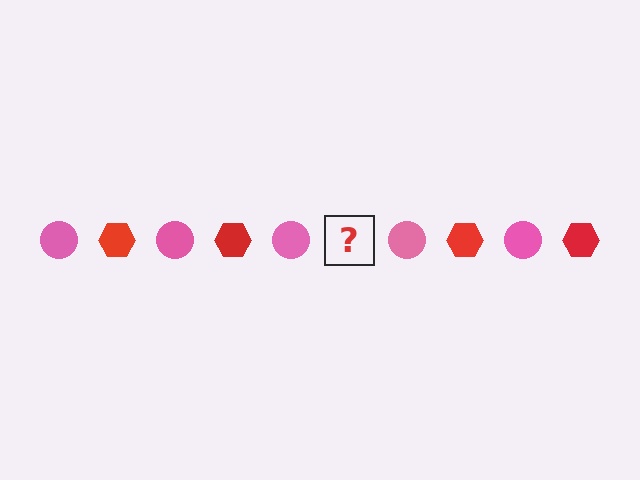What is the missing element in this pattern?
The missing element is a red hexagon.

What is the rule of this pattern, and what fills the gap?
The rule is that the pattern alternates between pink circle and red hexagon. The gap should be filled with a red hexagon.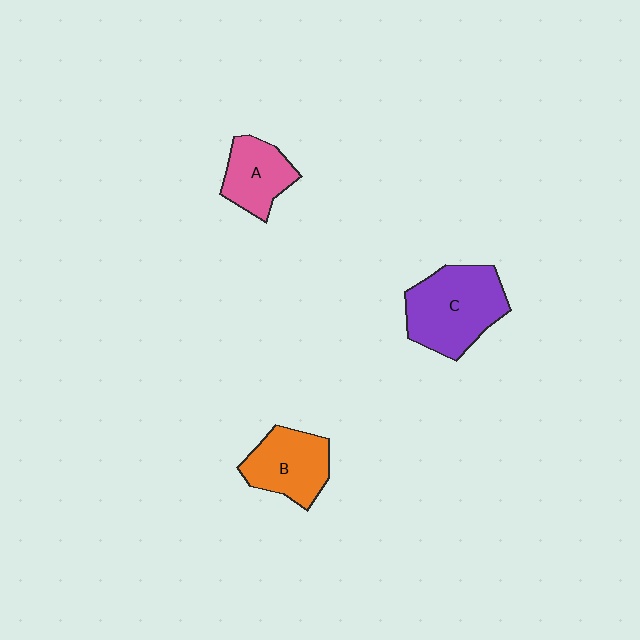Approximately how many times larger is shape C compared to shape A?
Approximately 1.7 times.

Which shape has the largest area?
Shape C (purple).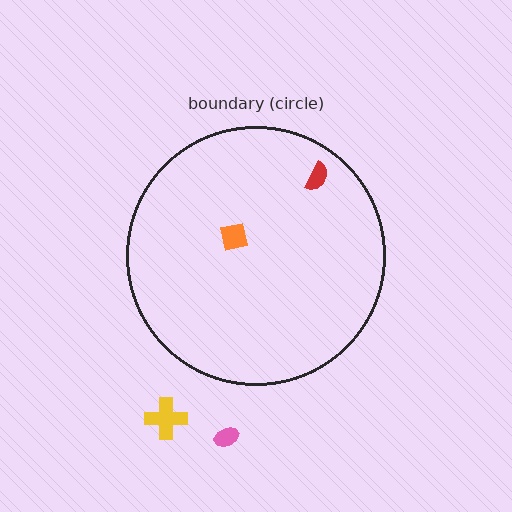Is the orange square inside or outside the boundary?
Inside.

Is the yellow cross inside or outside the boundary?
Outside.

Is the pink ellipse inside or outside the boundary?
Outside.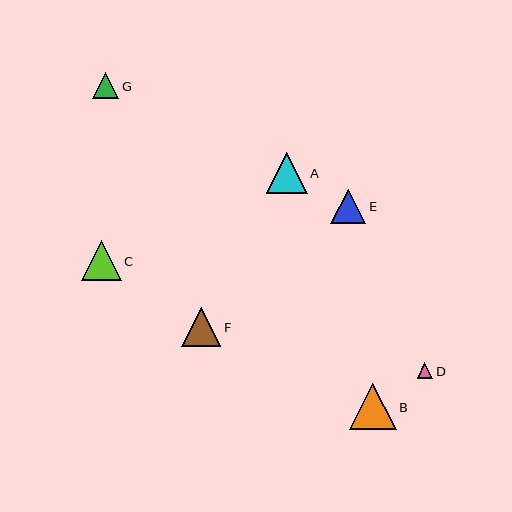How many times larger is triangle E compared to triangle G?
Triangle E is approximately 1.3 times the size of triangle G.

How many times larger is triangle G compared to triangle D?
Triangle G is approximately 1.7 times the size of triangle D.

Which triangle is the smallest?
Triangle D is the smallest with a size of approximately 15 pixels.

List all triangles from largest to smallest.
From largest to smallest: B, A, C, F, E, G, D.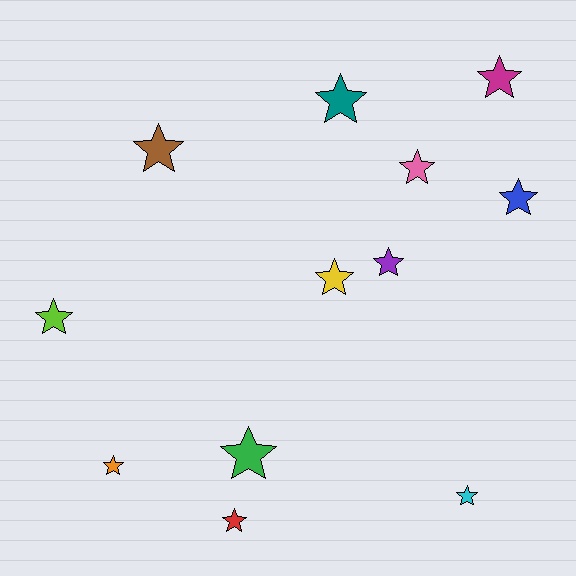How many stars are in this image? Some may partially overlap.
There are 12 stars.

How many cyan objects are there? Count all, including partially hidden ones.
There is 1 cyan object.